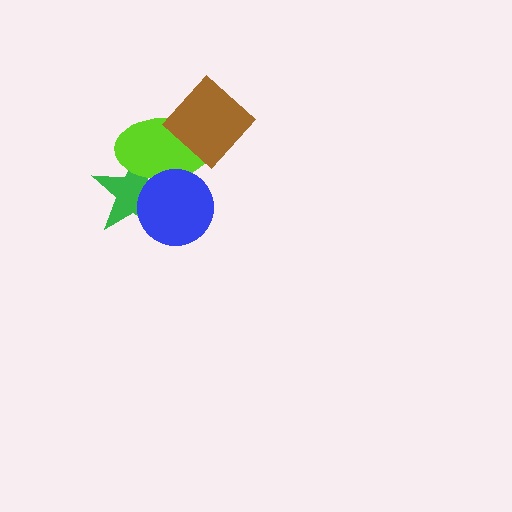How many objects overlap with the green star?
2 objects overlap with the green star.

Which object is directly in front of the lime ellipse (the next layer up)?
The brown diamond is directly in front of the lime ellipse.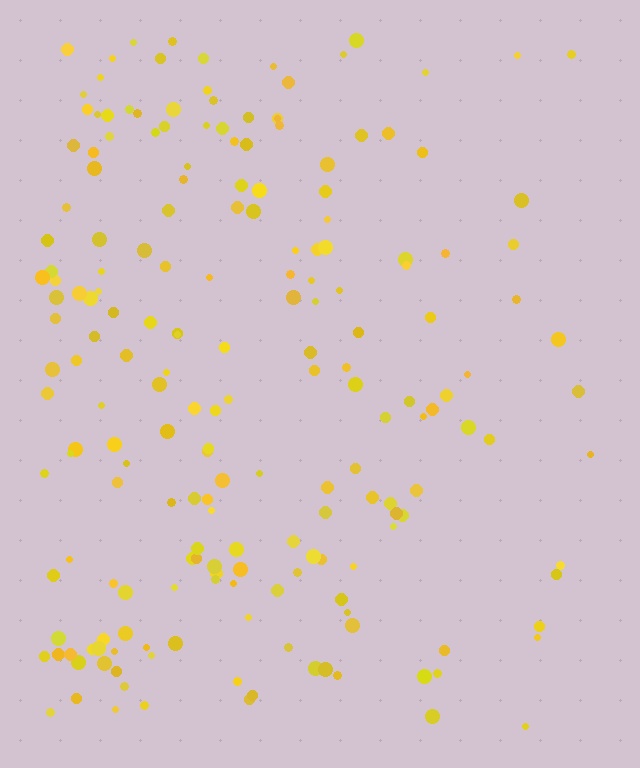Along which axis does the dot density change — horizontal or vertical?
Horizontal.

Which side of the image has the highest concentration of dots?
The left.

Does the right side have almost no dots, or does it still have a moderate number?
Still a moderate number, just noticeably fewer than the left.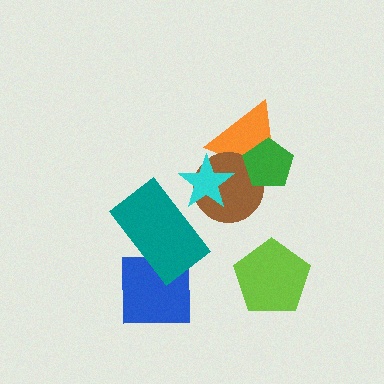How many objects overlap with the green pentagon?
2 objects overlap with the green pentagon.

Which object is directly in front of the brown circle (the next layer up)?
The green pentagon is directly in front of the brown circle.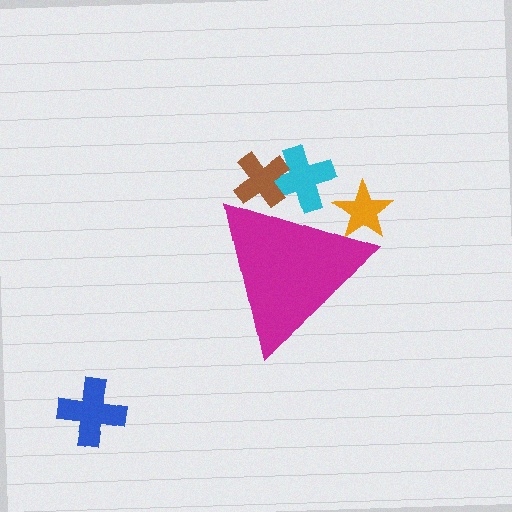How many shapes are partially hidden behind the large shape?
3 shapes are partially hidden.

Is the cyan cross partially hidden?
Yes, the cyan cross is partially hidden behind the magenta triangle.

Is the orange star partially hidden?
Yes, the orange star is partially hidden behind the magenta triangle.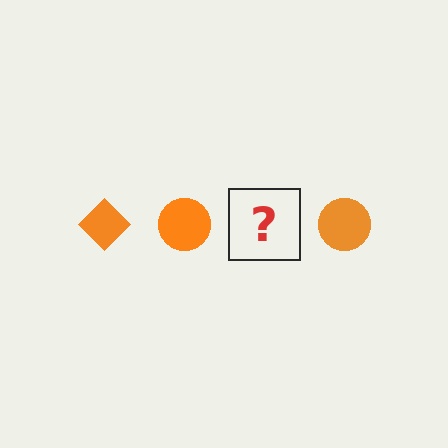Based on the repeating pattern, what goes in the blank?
The blank should be an orange diamond.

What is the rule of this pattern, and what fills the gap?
The rule is that the pattern cycles through diamond, circle shapes in orange. The gap should be filled with an orange diamond.